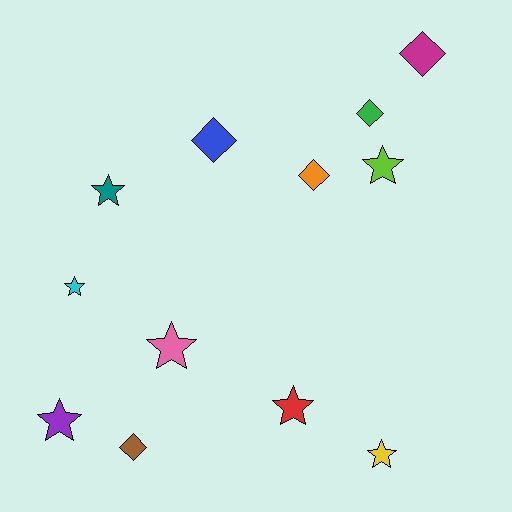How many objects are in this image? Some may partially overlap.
There are 12 objects.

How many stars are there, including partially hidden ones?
There are 7 stars.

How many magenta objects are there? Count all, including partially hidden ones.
There is 1 magenta object.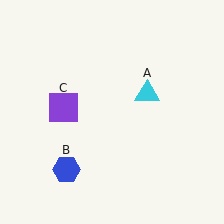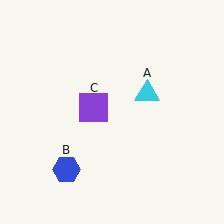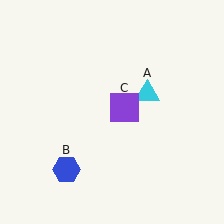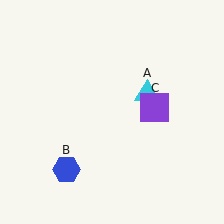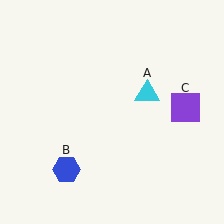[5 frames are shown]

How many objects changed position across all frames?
1 object changed position: purple square (object C).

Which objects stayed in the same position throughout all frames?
Cyan triangle (object A) and blue hexagon (object B) remained stationary.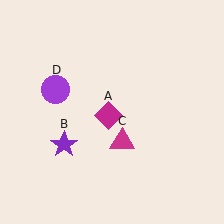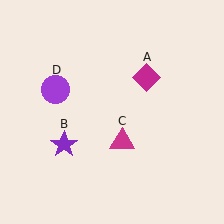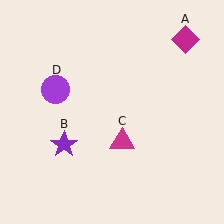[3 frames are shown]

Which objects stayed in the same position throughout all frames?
Purple star (object B) and magenta triangle (object C) and purple circle (object D) remained stationary.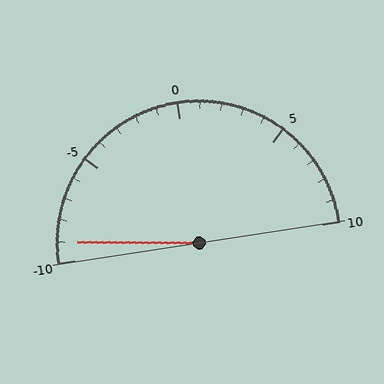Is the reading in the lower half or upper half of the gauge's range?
The reading is in the lower half of the range (-10 to 10).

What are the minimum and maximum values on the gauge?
The gauge ranges from -10 to 10.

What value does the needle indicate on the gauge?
The needle indicates approximately -9.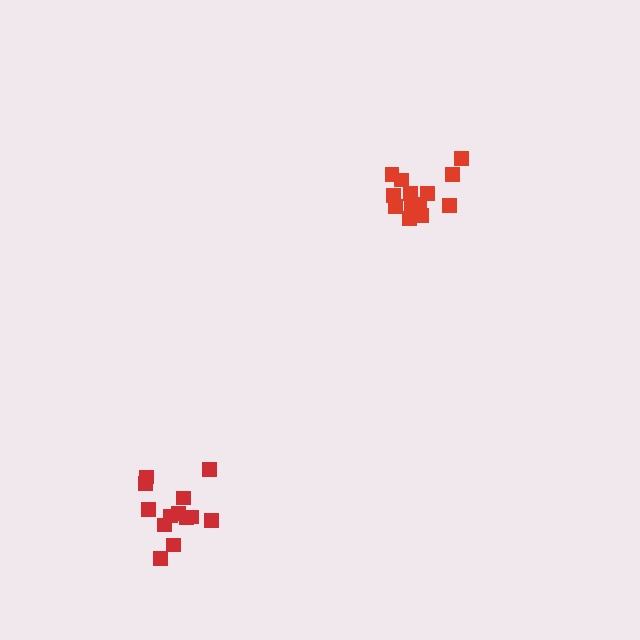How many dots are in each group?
Group 1: 13 dots, Group 2: 13 dots (26 total).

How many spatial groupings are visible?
There are 2 spatial groupings.